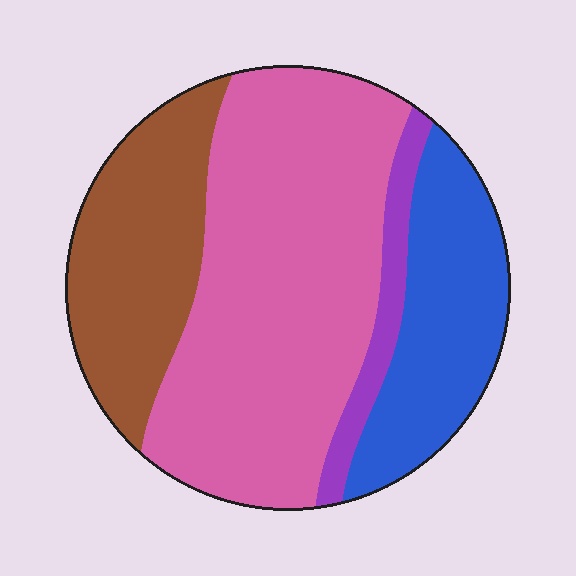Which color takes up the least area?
Purple, at roughly 5%.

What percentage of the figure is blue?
Blue takes up about one fifth (1/5) of the figure.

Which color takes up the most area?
Pink, at roughly 50%.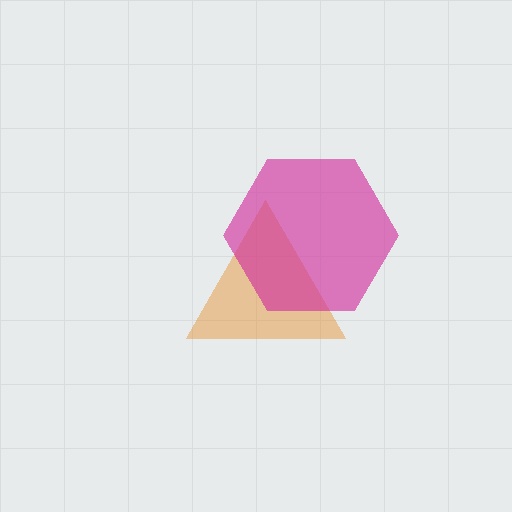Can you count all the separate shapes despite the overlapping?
Yes, there are 2 separate shapes.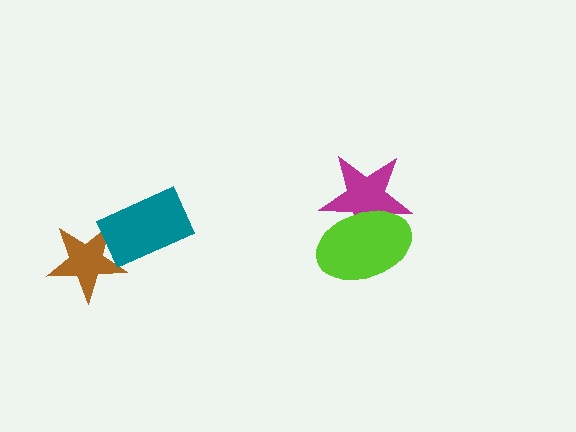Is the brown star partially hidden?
Yes, it is partially covered by another shape.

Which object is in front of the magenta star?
The lime ellipse is in front of the magenta star.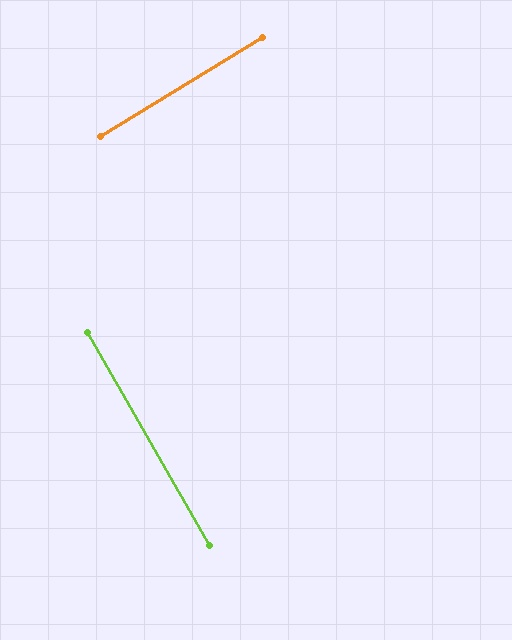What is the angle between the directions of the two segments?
Approximately 88 degrees.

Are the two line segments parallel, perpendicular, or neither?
Perpendicular — they meet at approximately 88°.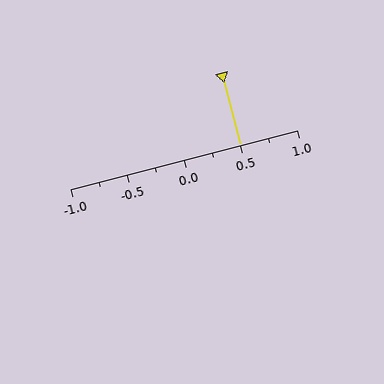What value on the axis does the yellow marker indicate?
The marker indicates approximately 0.5.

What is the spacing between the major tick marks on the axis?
The major ticks are spaced 0.5 apart.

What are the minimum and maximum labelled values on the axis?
The axis runs from -1.0 to 1.0.